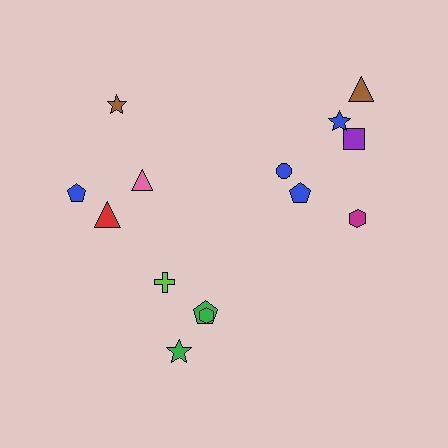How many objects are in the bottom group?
There are 4 objects.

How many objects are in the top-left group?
There are 4 objects.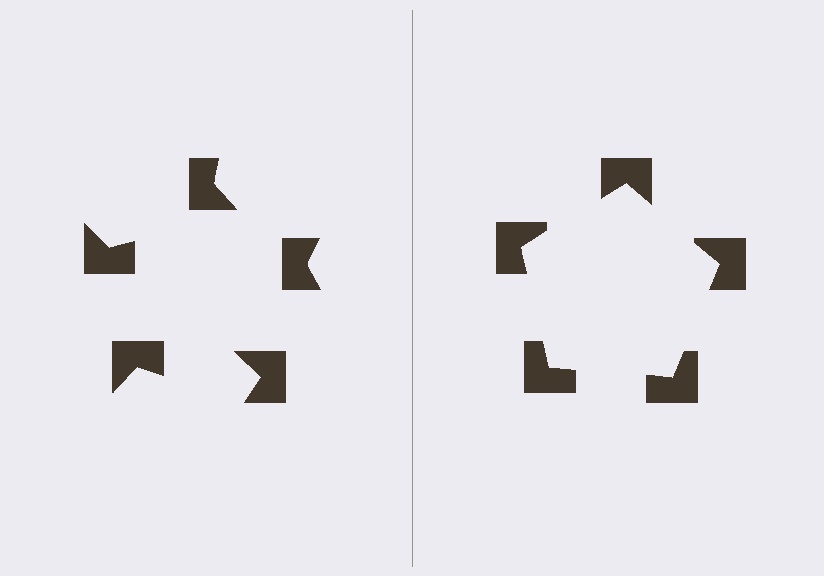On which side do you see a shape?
An illusory pentagon appears on the right side. On the left side the wedge cuts are rotated, so no coherent shape forms.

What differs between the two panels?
The notched squares are positioned identically on both sides; only the wedge orientations differ. On the right they align to a pentagon; on the left they are misaligned.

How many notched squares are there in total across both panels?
10 — 5 on each side.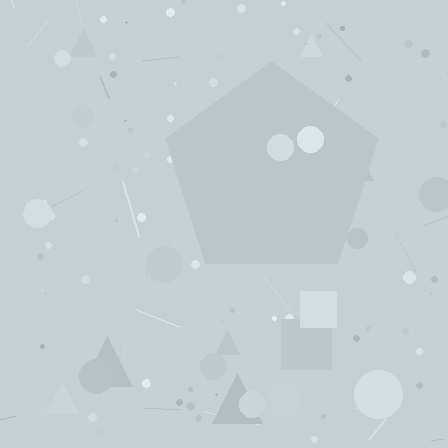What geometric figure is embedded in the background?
A pentagon is embedded in the background.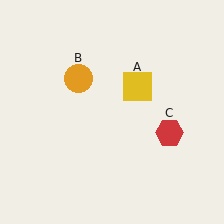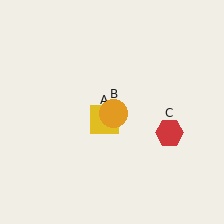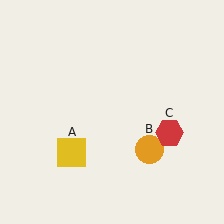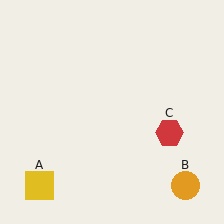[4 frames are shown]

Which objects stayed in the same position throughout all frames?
Red hexagon (object C) remained stationary.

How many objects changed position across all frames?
2 objects changed position: yellow square (object A), orange circle (object B).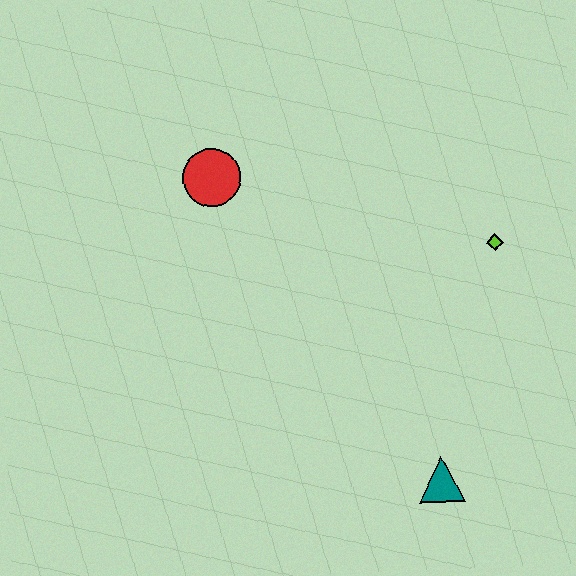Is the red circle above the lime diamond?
Yes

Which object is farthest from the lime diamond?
The red circle is farthest from the lime diamond.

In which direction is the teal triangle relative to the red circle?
The teal triangle is below the red circle.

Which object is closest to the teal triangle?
The lime diamond is closest to the teal triangle.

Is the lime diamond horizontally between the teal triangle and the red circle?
No